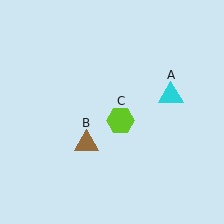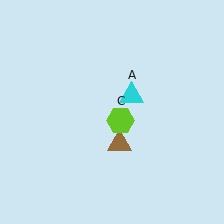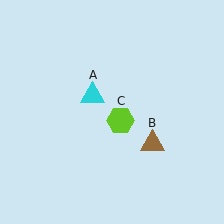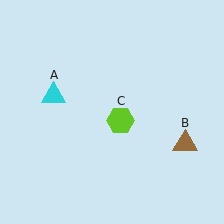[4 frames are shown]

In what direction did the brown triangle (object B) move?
The brown triangle (object B) moved right.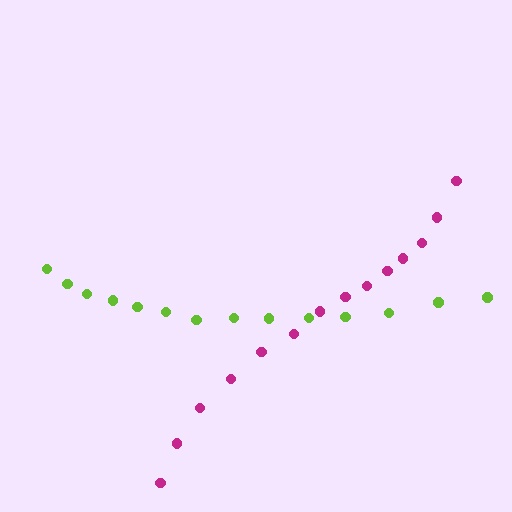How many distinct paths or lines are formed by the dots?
There are 2 distinct paths.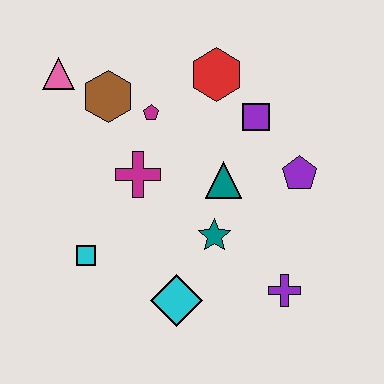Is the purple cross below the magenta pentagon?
Yes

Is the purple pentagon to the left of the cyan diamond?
No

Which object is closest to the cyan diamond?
The teal star is closest to the cyan diamond.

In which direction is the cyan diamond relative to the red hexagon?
The cyan diamond is below the red hexagon.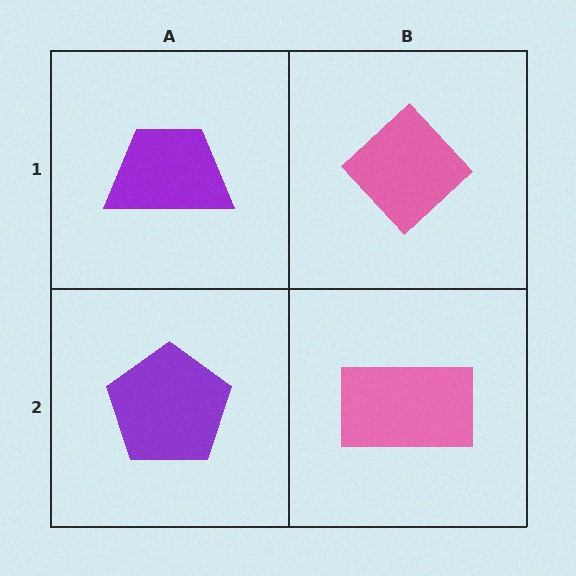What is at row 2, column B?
A pink rectangle.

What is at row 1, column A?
A purple trapezoid.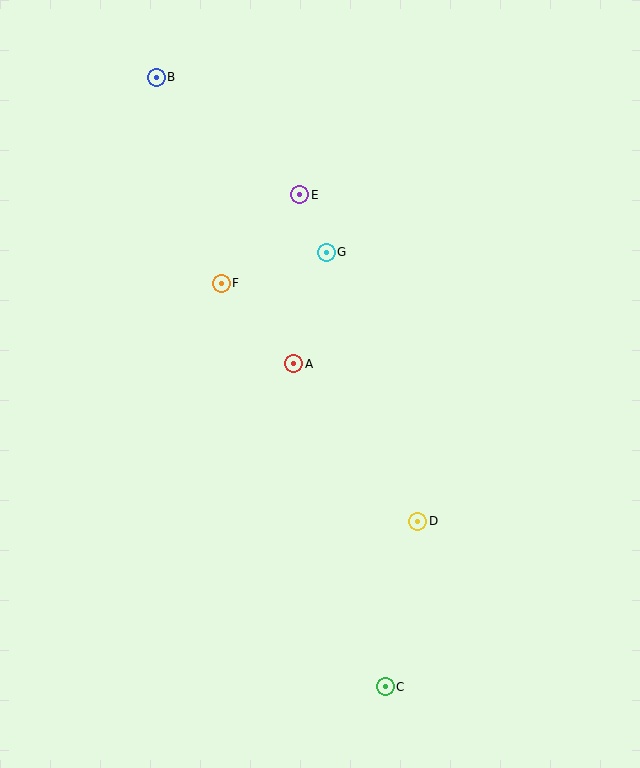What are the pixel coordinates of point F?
Point F is at (221, 283).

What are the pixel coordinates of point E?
Point E is at (300, 195).